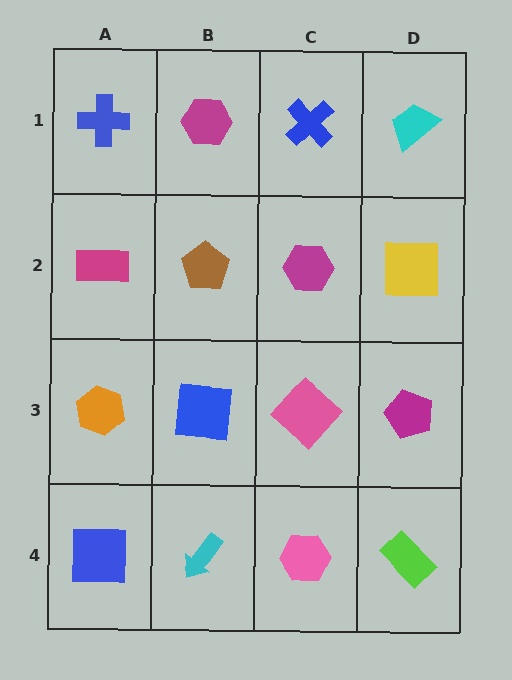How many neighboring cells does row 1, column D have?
2.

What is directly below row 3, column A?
A blue square.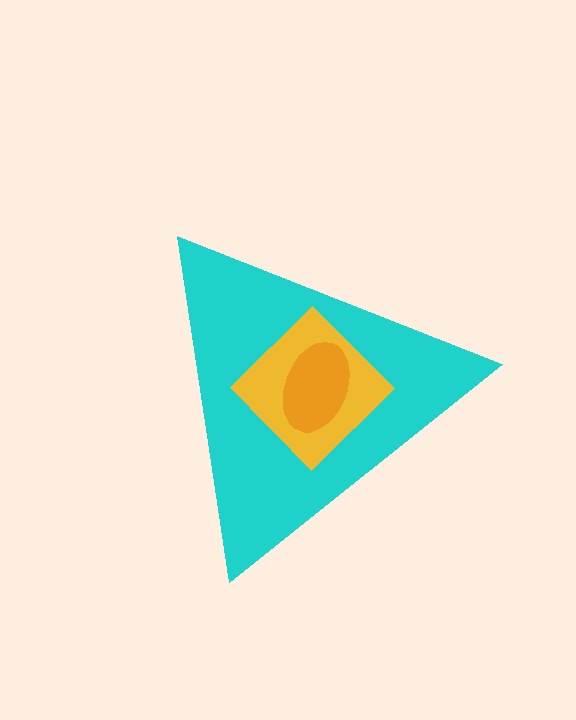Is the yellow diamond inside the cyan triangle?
Yes.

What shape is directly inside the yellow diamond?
The orange ellipse.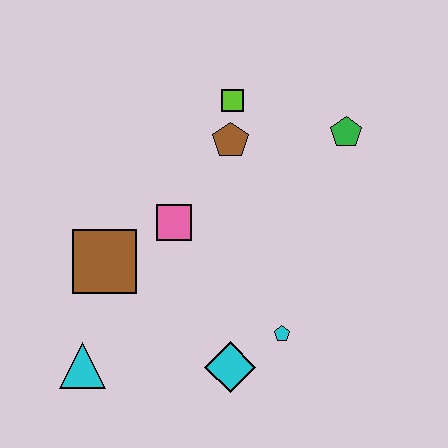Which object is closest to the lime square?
The brown pentagon is closest to the lime square.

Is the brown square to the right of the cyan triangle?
Yes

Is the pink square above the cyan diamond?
Yes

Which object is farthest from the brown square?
The green pentagon is farthest from the brown square.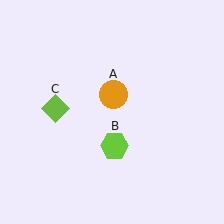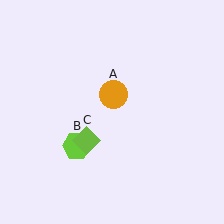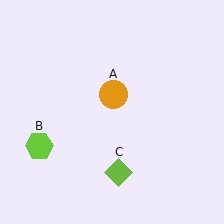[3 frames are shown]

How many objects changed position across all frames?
2 objects changed position: lime hexagon (object B), lime diamond (object C).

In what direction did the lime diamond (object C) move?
The lime diamond (object C) moved down and to the right.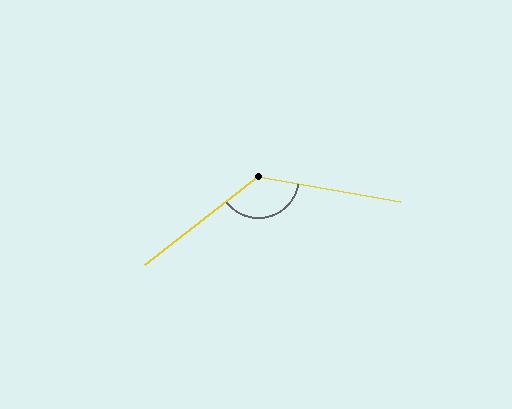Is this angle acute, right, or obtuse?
It is obtuse.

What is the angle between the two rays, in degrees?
Approximately 132 degrees.